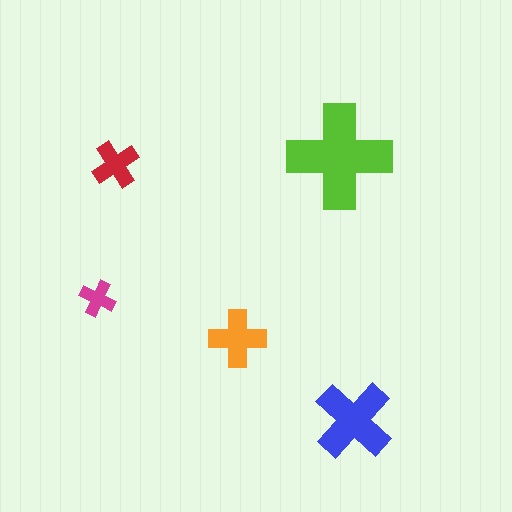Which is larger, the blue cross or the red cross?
The blue one.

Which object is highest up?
The lime cross is topmost.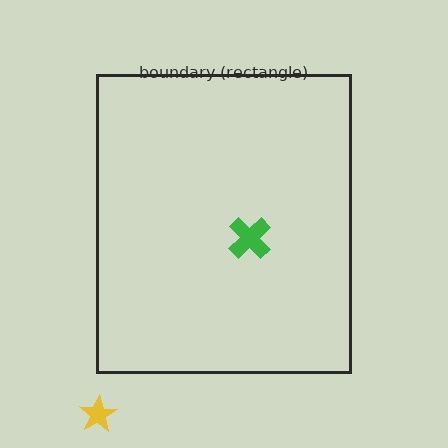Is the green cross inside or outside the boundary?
Inside.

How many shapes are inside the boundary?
1 inside, 1 outside.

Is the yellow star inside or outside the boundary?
Outside.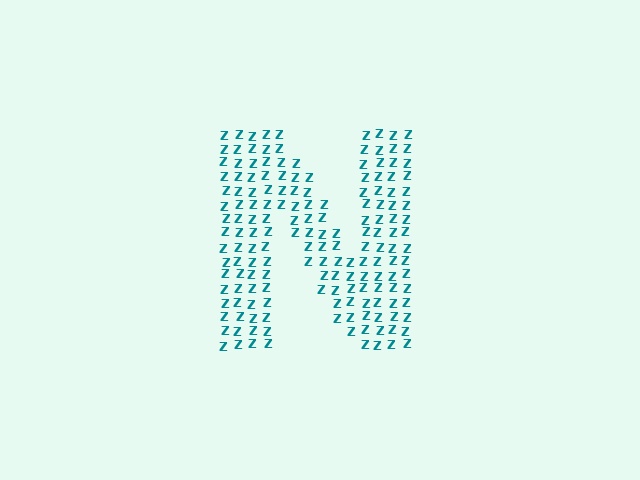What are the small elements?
The small elements are letter Z's.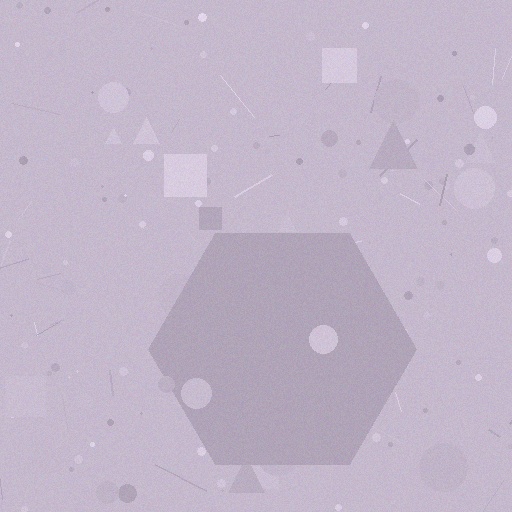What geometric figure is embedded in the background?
A hexagon is embedded in the background.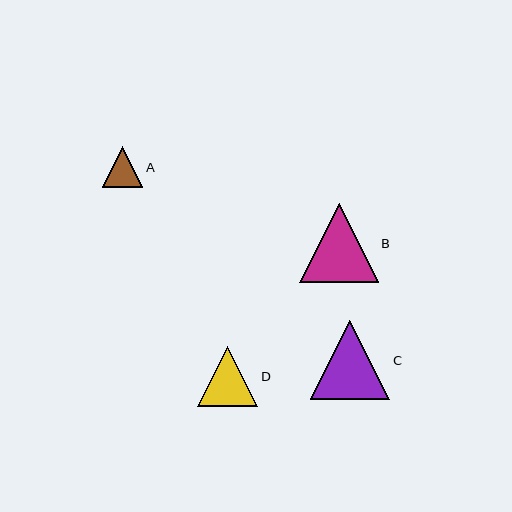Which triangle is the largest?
Triangle C is the largest with a size of approximately 79 pixels.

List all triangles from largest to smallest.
From largest to smallest: C, B, D, A.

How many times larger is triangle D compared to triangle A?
Triangle D is approximately 1.5 times the size of triangle A.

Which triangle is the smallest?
Triangle A is the smallest with a size of approximately 41 pixels.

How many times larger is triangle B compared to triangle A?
Triangle B is approximately 1.9 times the size of triangle A.